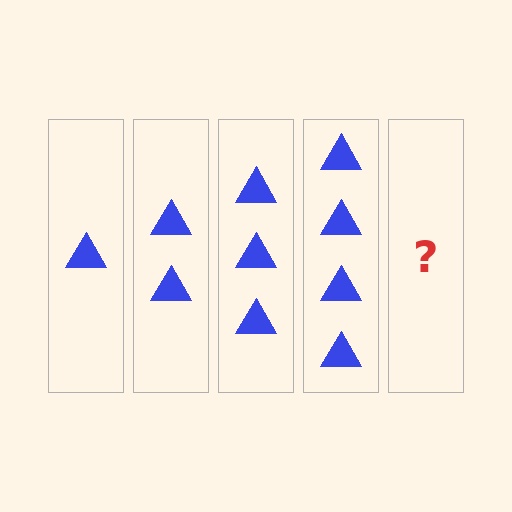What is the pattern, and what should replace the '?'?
The pattern is that each step adds one more triangle. The '?' should be 5 triangles.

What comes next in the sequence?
The next element should be 5 triangles.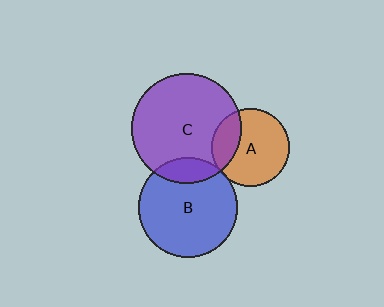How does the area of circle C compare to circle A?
Approximately 2.0 times.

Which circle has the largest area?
Circle C (purple).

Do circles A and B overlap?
Yes.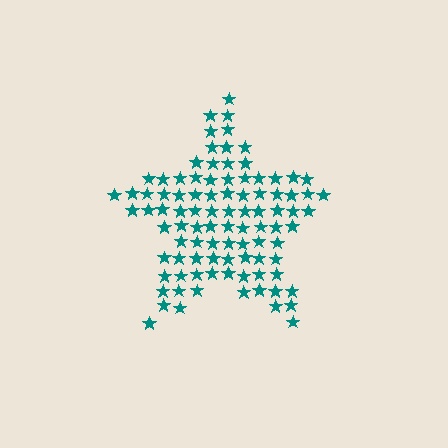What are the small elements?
The small elements are stars.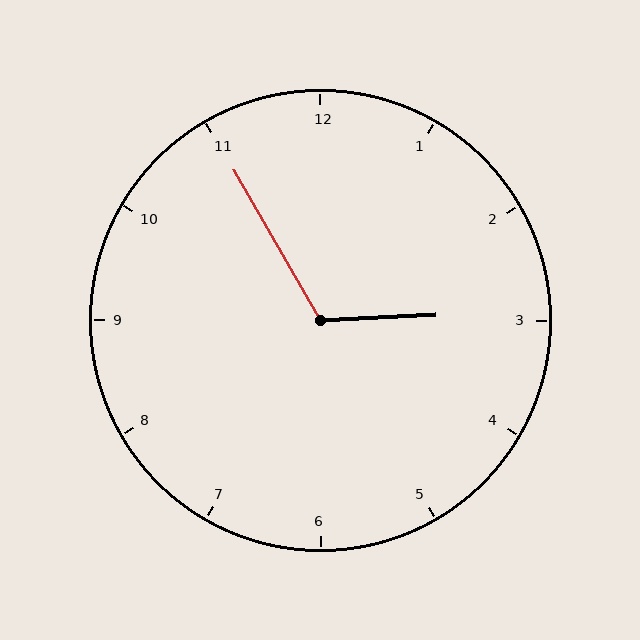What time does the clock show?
2:55.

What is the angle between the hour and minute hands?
Approximately 118 degrees.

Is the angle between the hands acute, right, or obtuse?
It is obtuse.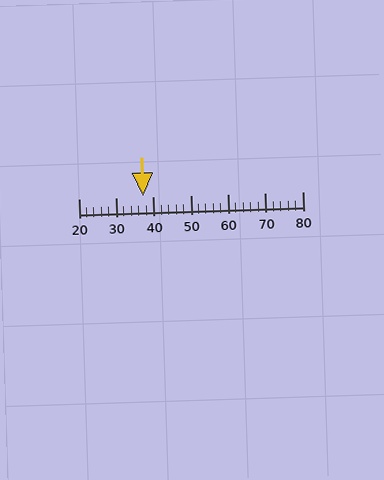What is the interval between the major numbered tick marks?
The major tick marks are spaced 10 units apart.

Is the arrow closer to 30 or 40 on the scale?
The arrow is closer to 40.